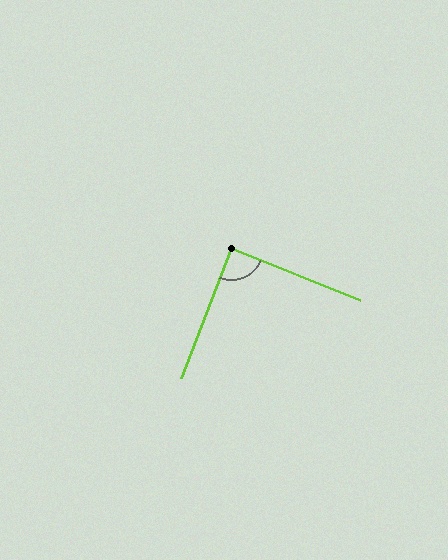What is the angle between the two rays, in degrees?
Approximately 89 degrees.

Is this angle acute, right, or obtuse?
It is approximately a right angle.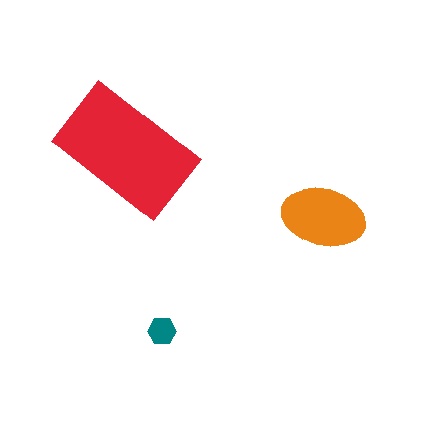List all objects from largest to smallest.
The red rectangle, the orange ellipse, the teal hexagon.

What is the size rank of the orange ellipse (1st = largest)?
2nd.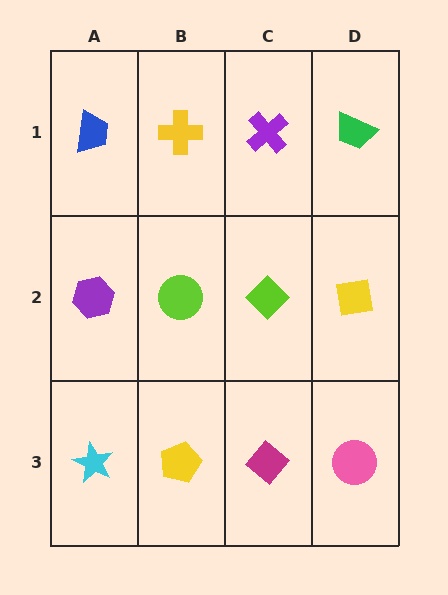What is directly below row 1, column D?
A yellow square.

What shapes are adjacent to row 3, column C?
A lime diamond (row 2, column C), a yellow pentagon (row 3, column B), a pink circle (row 3, column D).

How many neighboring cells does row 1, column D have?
2.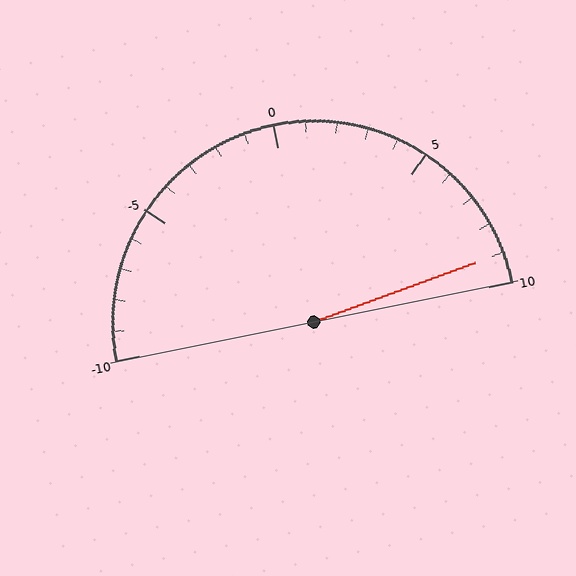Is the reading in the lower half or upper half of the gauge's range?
The reading is in the upper half of the range (-10 to 10).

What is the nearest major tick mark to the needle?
The nearest major tick mark is 10.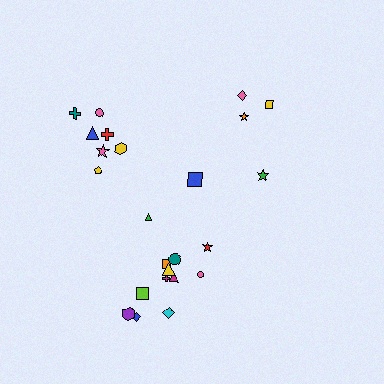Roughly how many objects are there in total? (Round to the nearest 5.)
Roughly 25 objects in total.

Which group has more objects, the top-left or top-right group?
The top-left group.